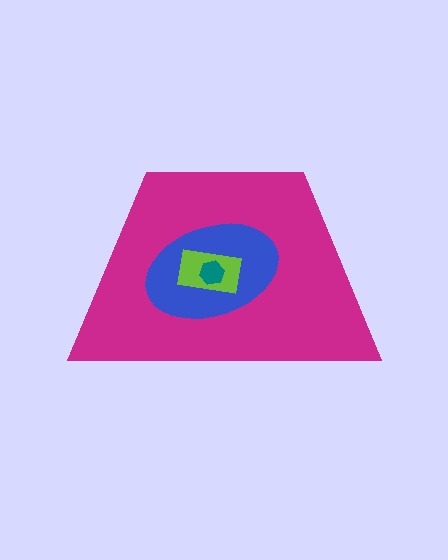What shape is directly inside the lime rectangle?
The teal hexagon.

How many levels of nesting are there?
4.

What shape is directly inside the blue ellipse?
The lime rectangle.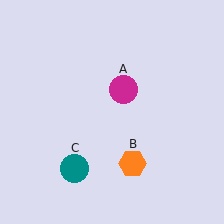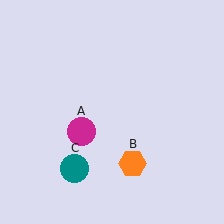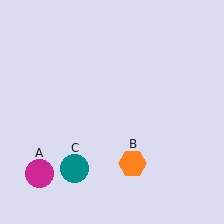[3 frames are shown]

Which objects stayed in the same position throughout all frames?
Orange hexagon (object B) and teal circle (object C) remained stationary.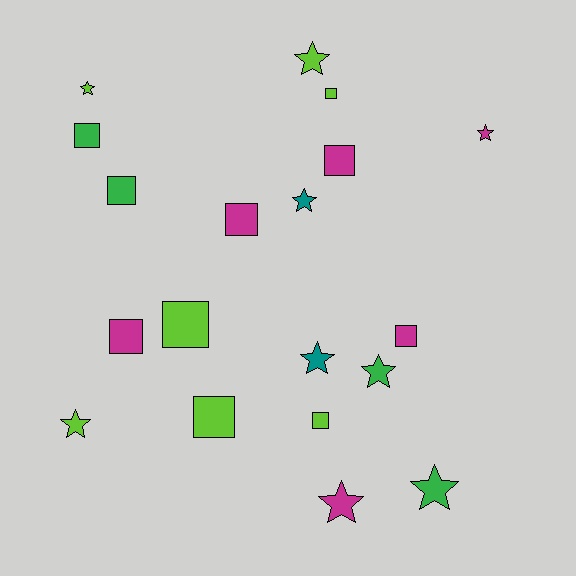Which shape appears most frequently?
Square, with 10 objects.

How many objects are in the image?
There are 19 objects.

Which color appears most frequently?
Lime, with 7 objects.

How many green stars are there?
There are 2 green stars.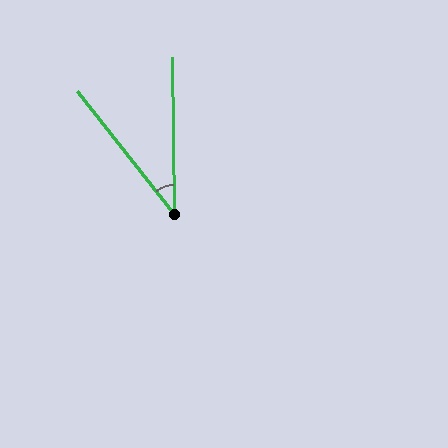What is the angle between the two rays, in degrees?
Approximately 37 degrees.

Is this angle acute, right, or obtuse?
It is acute.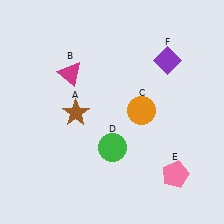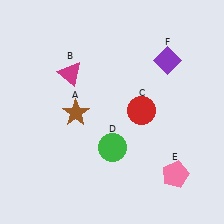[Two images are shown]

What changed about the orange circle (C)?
In Image 1, C is orange. In Image 2, it changed to red.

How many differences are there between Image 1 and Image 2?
There is 1 difference between the two images.